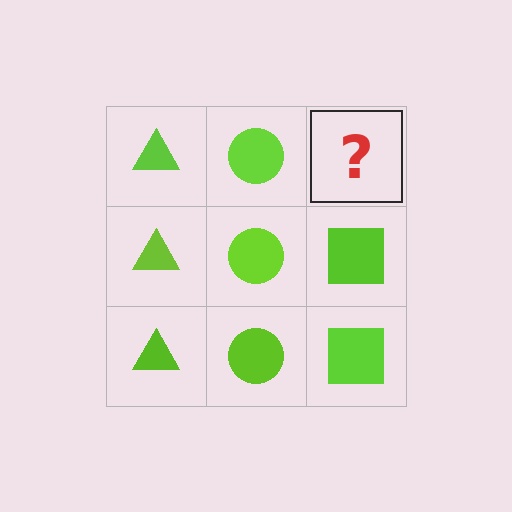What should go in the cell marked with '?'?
The missing cell should contain a lime square.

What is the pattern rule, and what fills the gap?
The rule is that each column has a consistent shape. The gap should be filled with a lime square.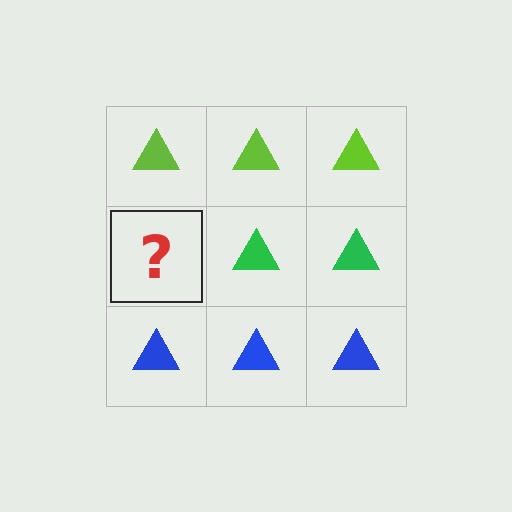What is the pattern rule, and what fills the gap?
The rule is that each row has a consistent color. The gap should be filled with a green triangle.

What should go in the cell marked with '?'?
The missing cell should contain a green triangle.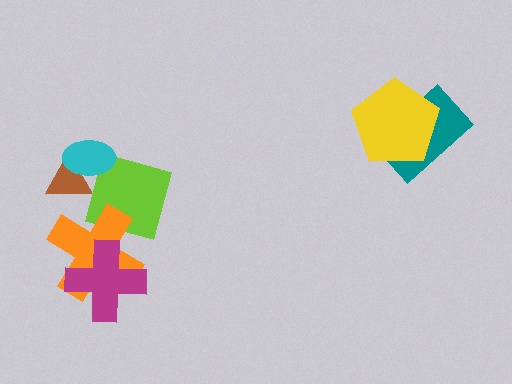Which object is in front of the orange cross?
The magenta cross is in front of the orange cross.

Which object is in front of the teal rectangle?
The yellow pentagon is in front of the teal rectangle.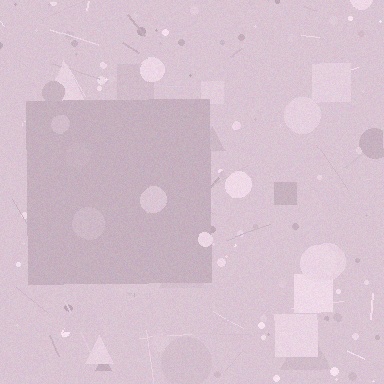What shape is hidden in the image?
A square is hidden in the image.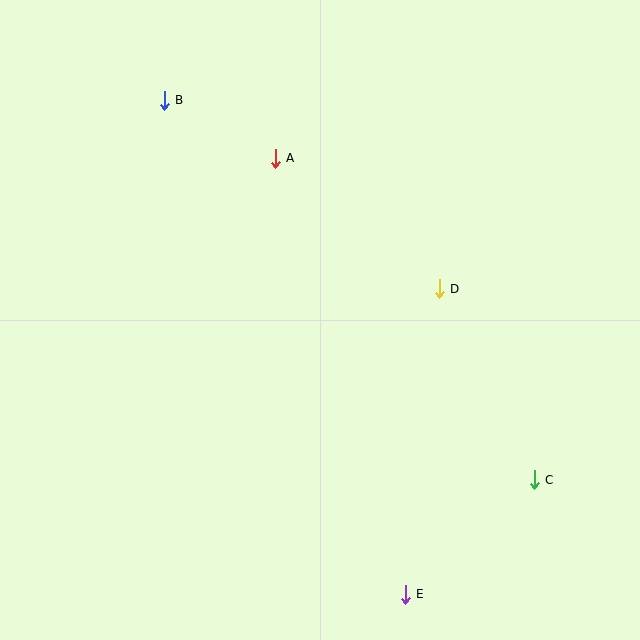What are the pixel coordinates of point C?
Point C is at (534, 480).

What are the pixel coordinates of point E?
Point E is at (405, 594).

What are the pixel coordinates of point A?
Point A is at (275, 158).